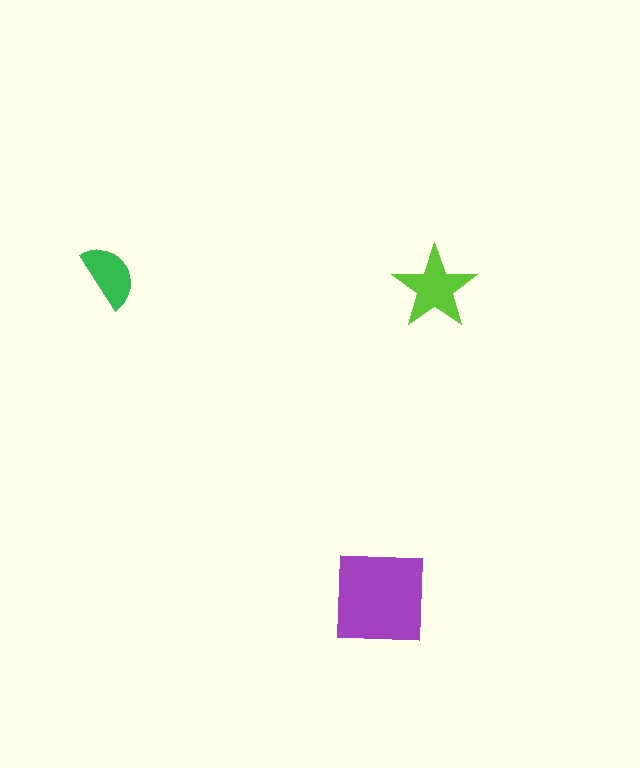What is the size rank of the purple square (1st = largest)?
1st.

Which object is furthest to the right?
The lime star is rightmost.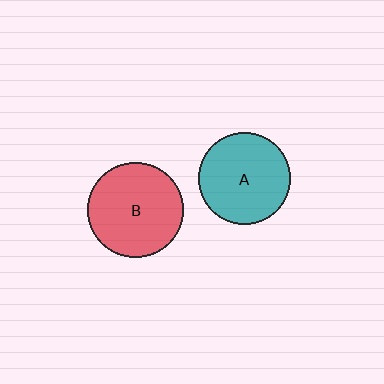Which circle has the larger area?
Circle B (red).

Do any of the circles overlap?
No, none of the circles overlap.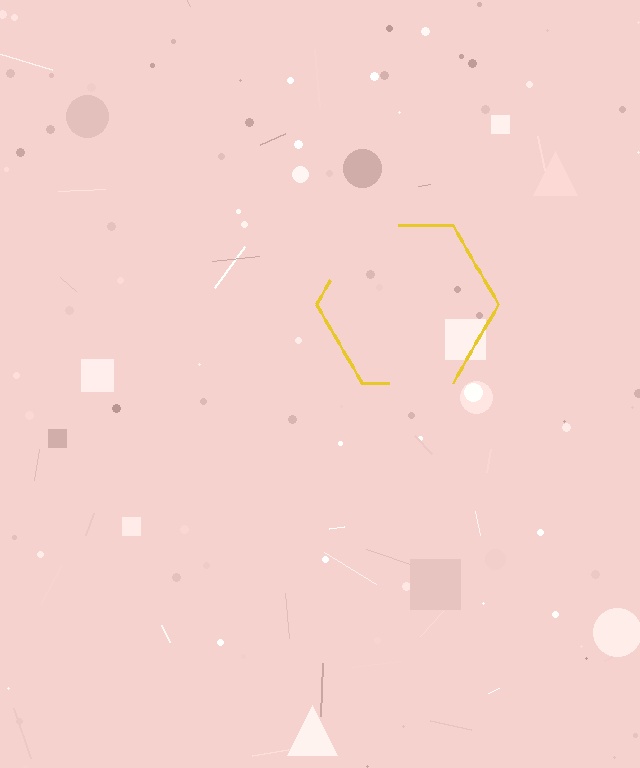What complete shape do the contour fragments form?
The contour fragments form a hexagon.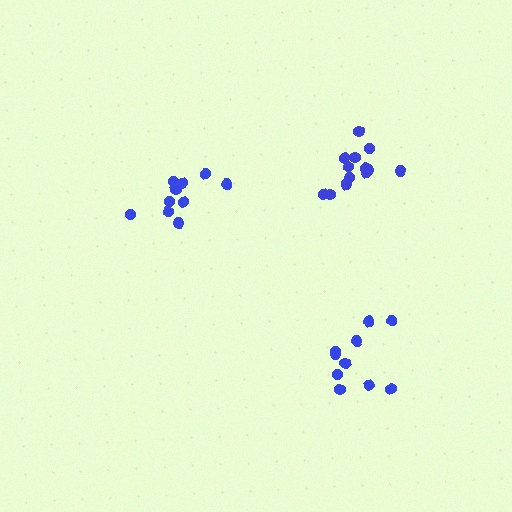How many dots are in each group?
Group 1: 10 dots, Group 2: 13 dots, Group 3: 10 dots (33 total).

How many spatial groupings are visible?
There are 3 spatial groupings.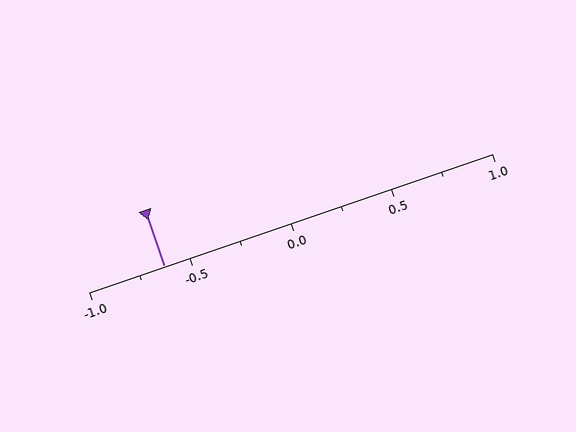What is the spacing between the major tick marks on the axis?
The major ticks are spaced 0.5 apart.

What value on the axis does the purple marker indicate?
The marker indicates approximately -0.62.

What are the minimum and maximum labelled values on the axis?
The axis runs from -1.0 to 1.0.